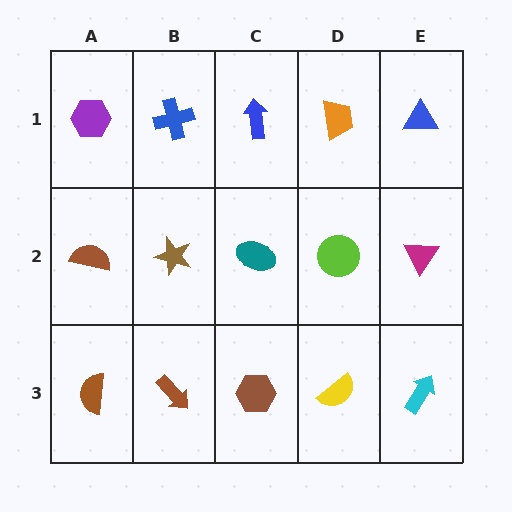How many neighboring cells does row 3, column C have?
3.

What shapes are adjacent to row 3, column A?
A brown semicircle (row 2, column A), a brown arrow (row 3, column B).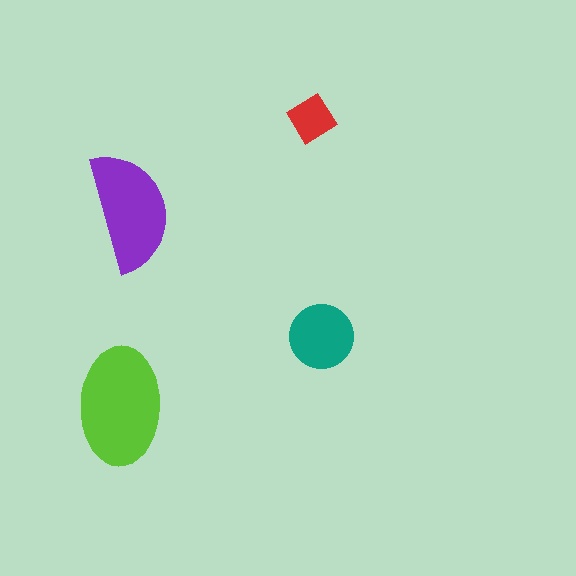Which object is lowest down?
The lime ellipse is bottommost.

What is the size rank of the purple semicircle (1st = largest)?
2nd.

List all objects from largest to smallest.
The lime ellipse, the purple semicircle, the teal circle, the red diamond.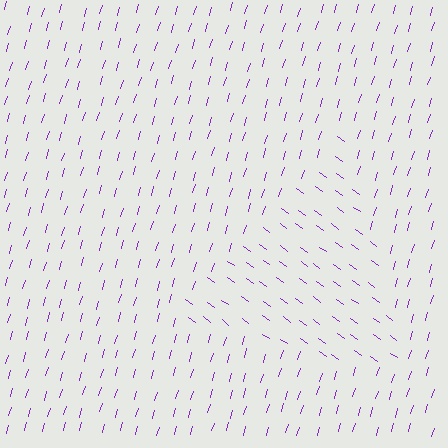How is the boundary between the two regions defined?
The boundary is defined purely by a change in line orientation (approximately 71 degrees difference). All lines are the same color and thickness.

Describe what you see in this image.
The image is filled with small purple line segments. A triangle region in the image has lines oriented differently from the surrounding lines, creating a visible texture boundary.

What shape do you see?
I see a triangle.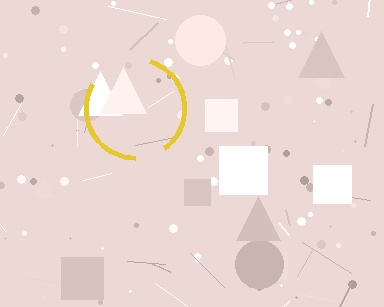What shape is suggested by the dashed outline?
The dashed outline suggests a circle.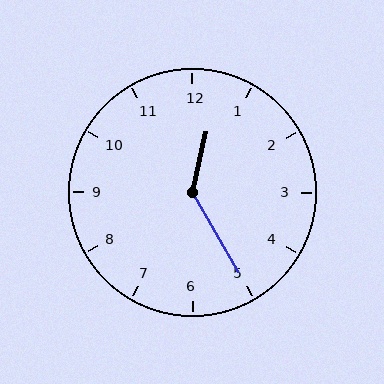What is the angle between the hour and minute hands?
Approximately 138 degrees.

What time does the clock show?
12:25.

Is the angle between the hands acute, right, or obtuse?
It is obtuse.